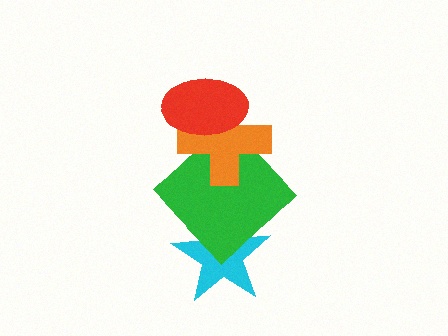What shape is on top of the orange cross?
The red ellipse is on top of the orange cross.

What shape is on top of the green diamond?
The orange cross is on top of the green diamond.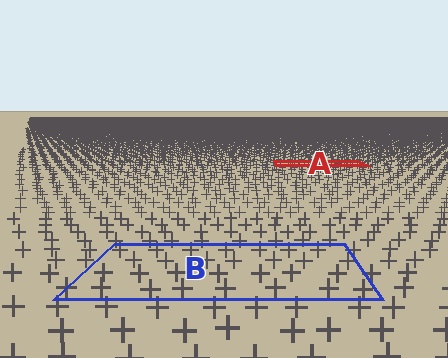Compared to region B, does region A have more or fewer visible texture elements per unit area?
Region A has more texture elements per unit area — they are packed more densely because it is farther away.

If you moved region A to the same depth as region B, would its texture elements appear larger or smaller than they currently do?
They would appear larger. At a closer depth, the same texture elements are projected at a bigger on-screen size.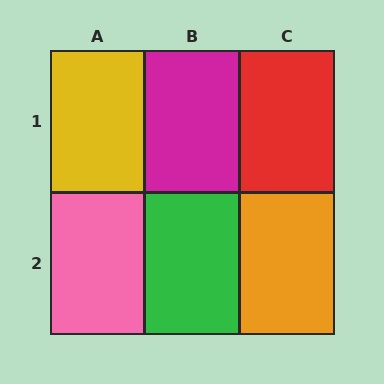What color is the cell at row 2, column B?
Green.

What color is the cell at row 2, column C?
Orange.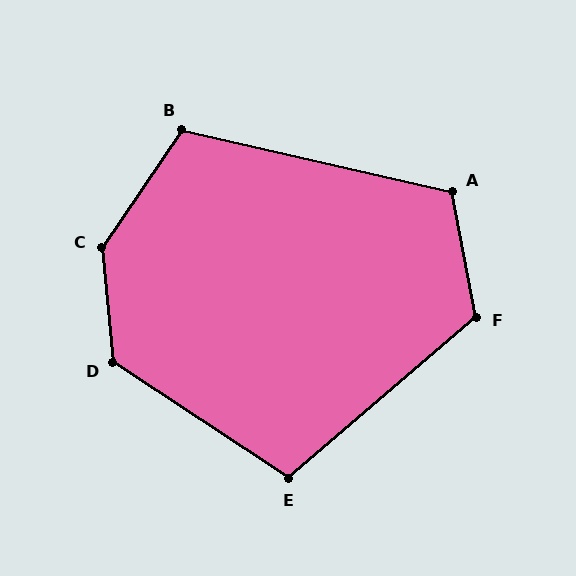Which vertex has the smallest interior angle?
E, at approximately 106 degrees.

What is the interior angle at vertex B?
Approximately 111 degrees (obtuse).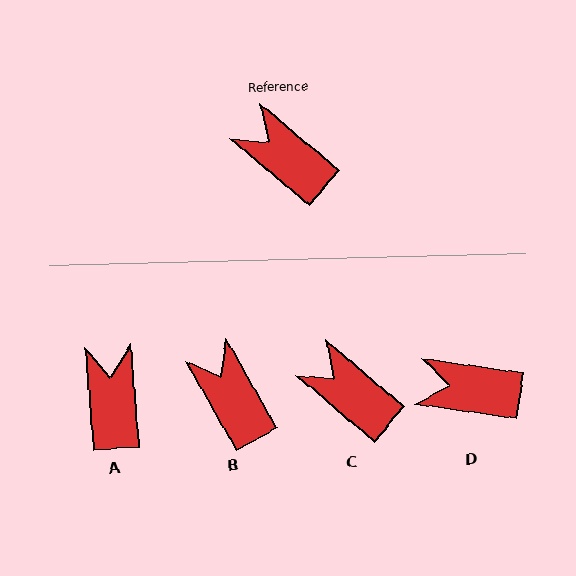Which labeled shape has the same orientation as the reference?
C.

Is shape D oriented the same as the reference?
No, it is off by about 32 degrees.